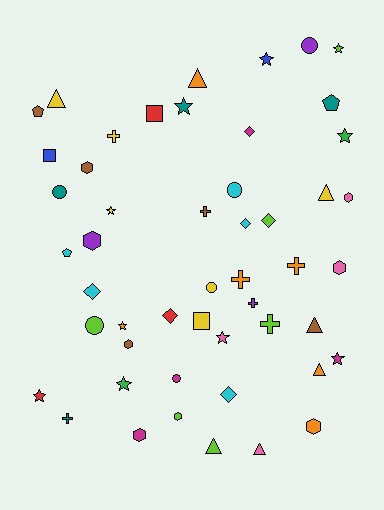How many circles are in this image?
There are 6 circles.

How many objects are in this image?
There are 50 objects.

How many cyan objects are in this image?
There are 5 cyan objects.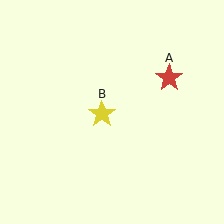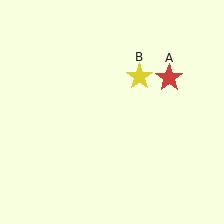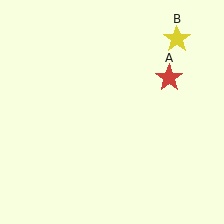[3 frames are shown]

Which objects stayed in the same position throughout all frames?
Red star (object A) remained stationary.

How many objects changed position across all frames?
1 object changed position: yellow star (object B).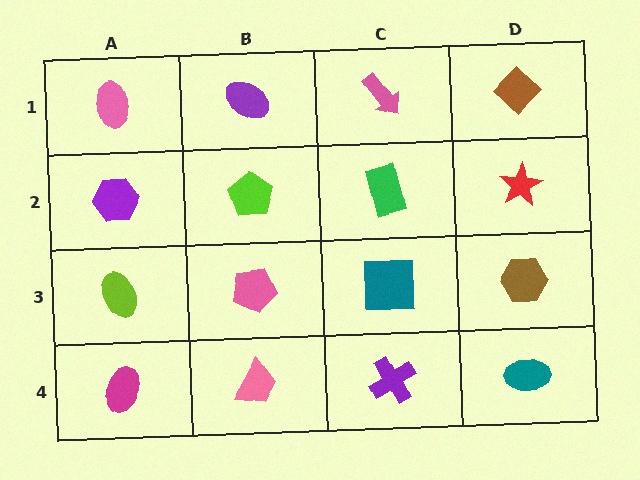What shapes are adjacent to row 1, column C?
A green rectangle (row 2, column C), a purple ellipse (row 1, column B), a brown diamond (row 1, column D).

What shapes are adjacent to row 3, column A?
A purple hexagon (row 2, column A), a magenta ellipse (row 4, column A), a pink pentagon (row 3, column B).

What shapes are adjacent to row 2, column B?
A purple ellipse (row 1, column B), a pink pentagon (row 3, column B), a purple hexagon (row 2, column A), a green rectangle (row 2, column C).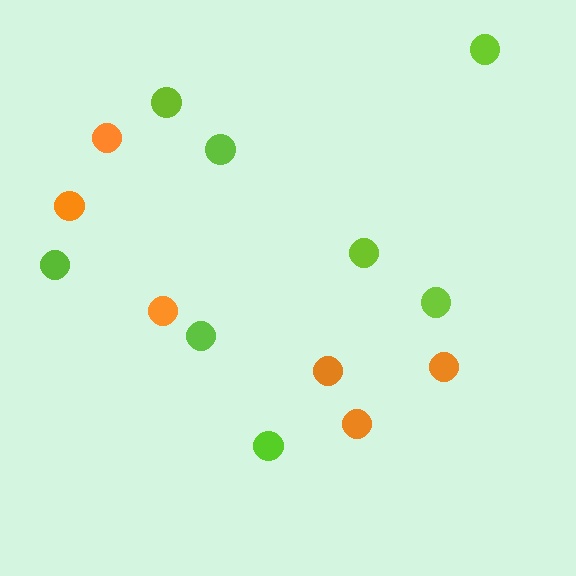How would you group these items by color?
There are 2 groups: one group of orange circles (6) and one group of lime circles (8).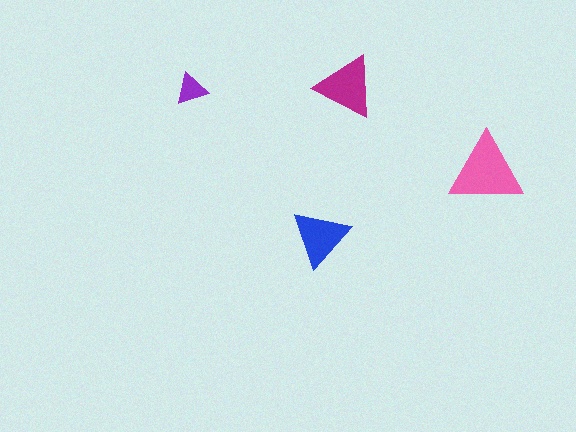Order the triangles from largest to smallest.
the pink one, the magenta one, the blue one, the purple one.